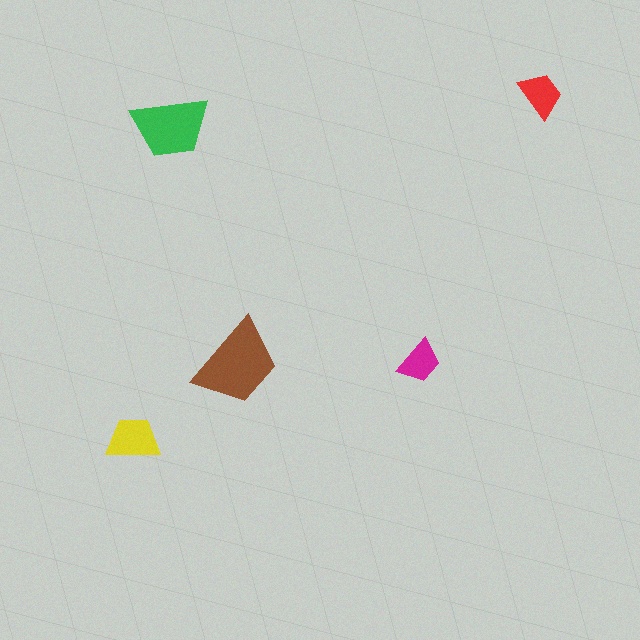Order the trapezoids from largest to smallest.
the brown one, the green one, the yellow one, the red one, the magenta one.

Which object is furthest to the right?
The red trapezoid is rightmost.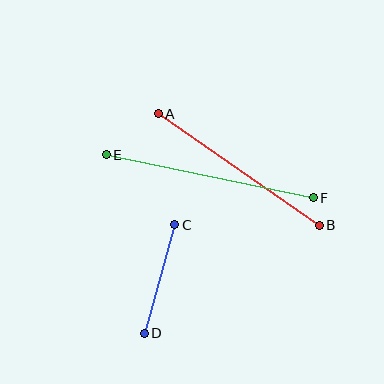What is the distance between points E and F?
The distance is approximately 212 pixels.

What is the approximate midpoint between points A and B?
The midpoint is at approximately (239, 169) pixels.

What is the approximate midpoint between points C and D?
The midpoint is at approximately (160, 279) pixels.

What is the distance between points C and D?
The distance is approximately 113 pixels.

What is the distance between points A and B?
The distance is approximately 196 pixels.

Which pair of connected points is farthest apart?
Points E and F are farthest apart.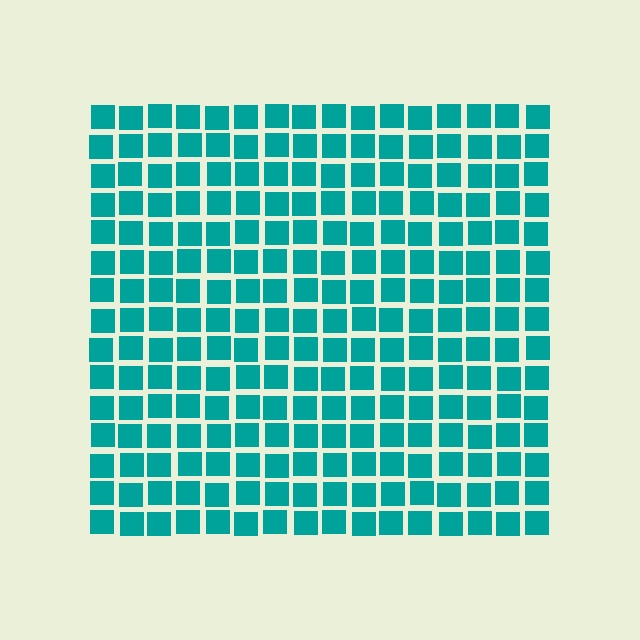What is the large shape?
The large shape is a square.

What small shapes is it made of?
It is made of small squares.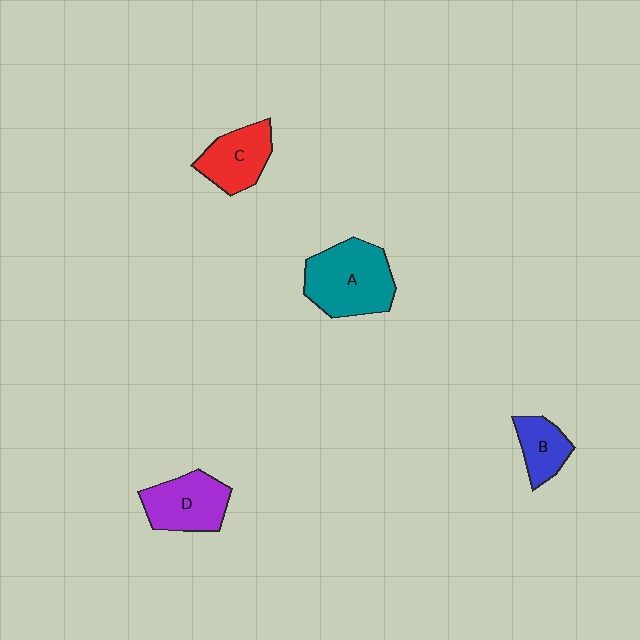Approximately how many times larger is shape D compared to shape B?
Approximately 1.5 times.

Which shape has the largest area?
Shape A (teal).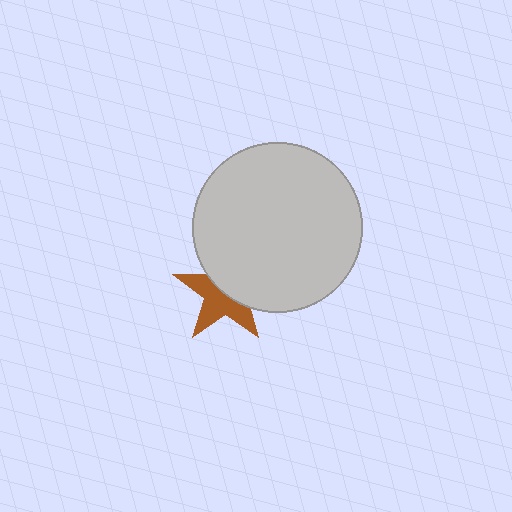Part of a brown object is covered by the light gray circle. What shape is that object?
It is a star.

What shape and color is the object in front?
The object in front is a light gray circle.